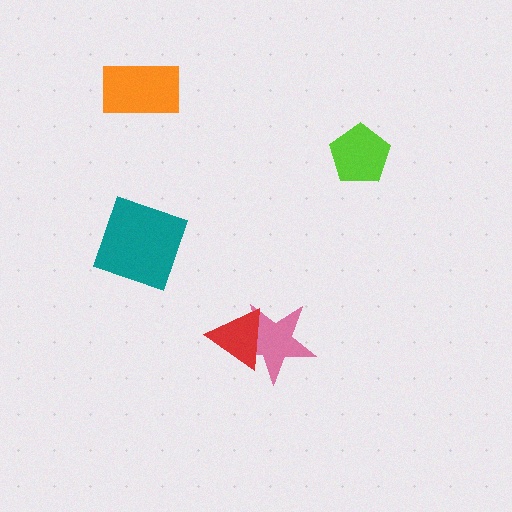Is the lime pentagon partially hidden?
No, no other shape covers it.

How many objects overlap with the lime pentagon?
0 objects overlap with the lime pentagon.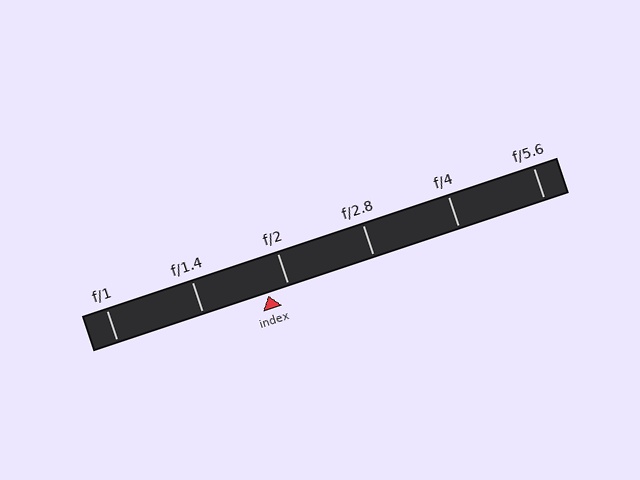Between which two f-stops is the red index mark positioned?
The index mark is between f/1.4 and f/2.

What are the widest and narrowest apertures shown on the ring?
The widest aperture shown is f/1 and the narrowest is f/5.6.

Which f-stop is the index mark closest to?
The index mark is closest to f/2.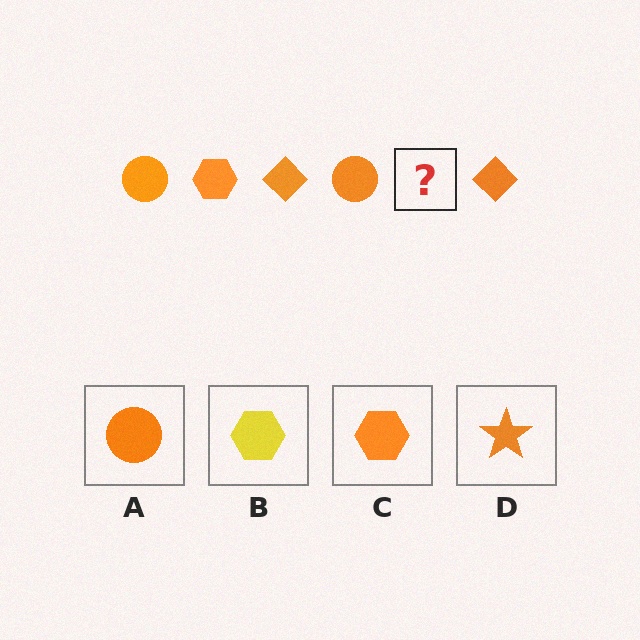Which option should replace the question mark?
Option C.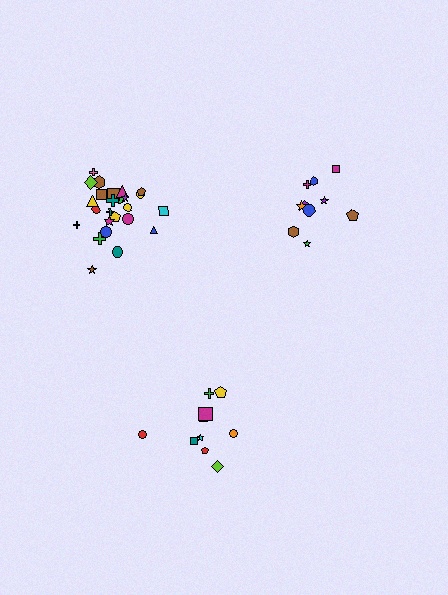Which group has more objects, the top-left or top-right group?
The top-left group.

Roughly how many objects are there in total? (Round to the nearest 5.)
Roughly 45 objects in total.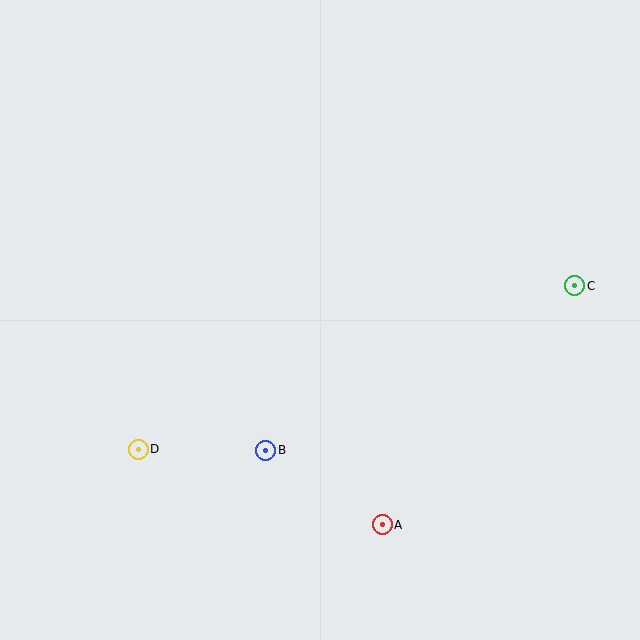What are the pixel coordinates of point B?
Point B is at (266, 450).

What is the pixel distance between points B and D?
The distance between B and D is 128 pixels.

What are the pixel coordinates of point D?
Point D is at (138, 449).